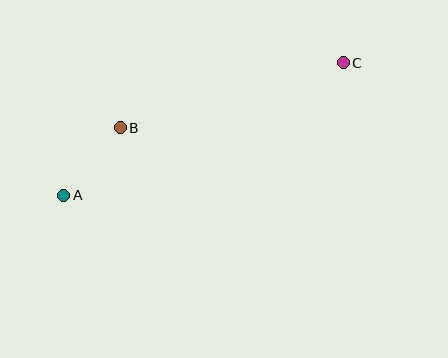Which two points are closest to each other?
Points A and B are closest to each other.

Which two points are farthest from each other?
Points A and C are farthest from each other.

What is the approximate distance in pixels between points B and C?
The distance between B and C is approximately 233 pixels.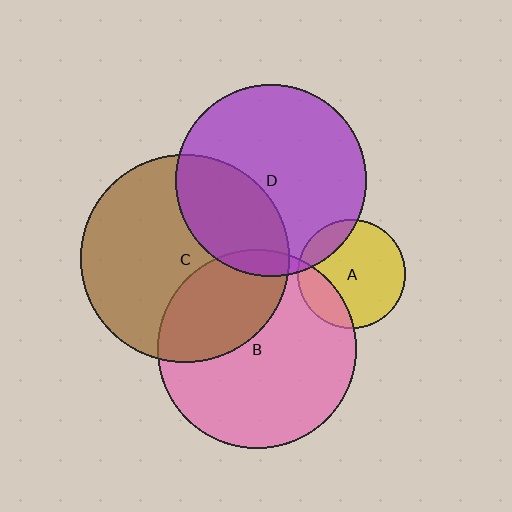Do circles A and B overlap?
Yes.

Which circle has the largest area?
Circle C (brown).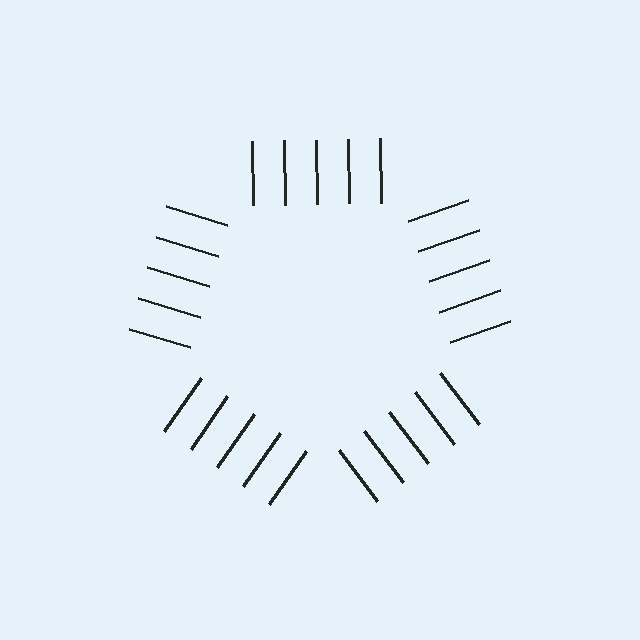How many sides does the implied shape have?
5 sides — the line-ends trace a pentagon.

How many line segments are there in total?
25 — 5 along each of the 5 edges.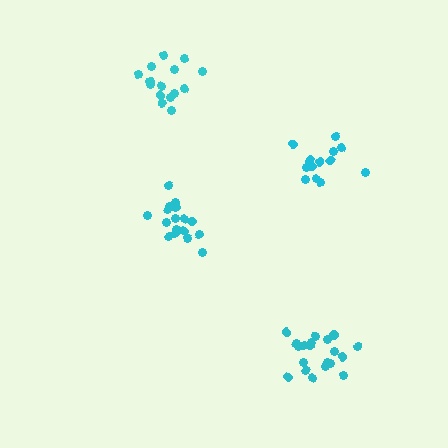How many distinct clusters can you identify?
There are 4 distinct clusters.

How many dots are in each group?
Group 1: 20 dots, Group 2: 15 dots, Group 3: 18 dots, Group 4: 16 dots (69 total).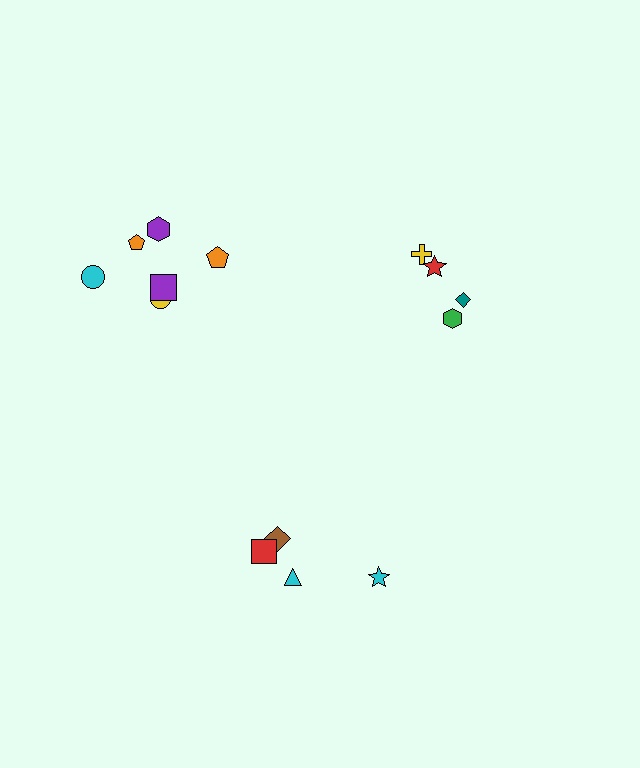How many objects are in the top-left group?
There are 6 objects.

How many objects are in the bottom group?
There are 4 objects.